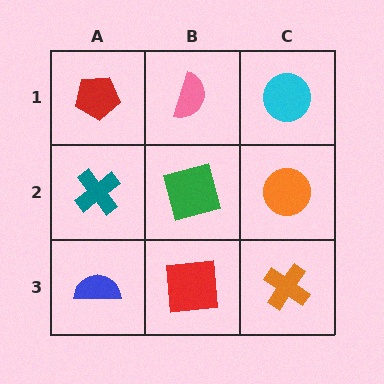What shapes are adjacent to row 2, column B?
A pink semicircle (row 1, column B), a red square (row 3, column B), a teal cross (row 2, column A), an orange circle (row 2, column C).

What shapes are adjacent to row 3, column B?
A green square (row 2, column B), a blue semicircle (row 3, column A), an orange cross (row 3, column C).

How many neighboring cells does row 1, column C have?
2.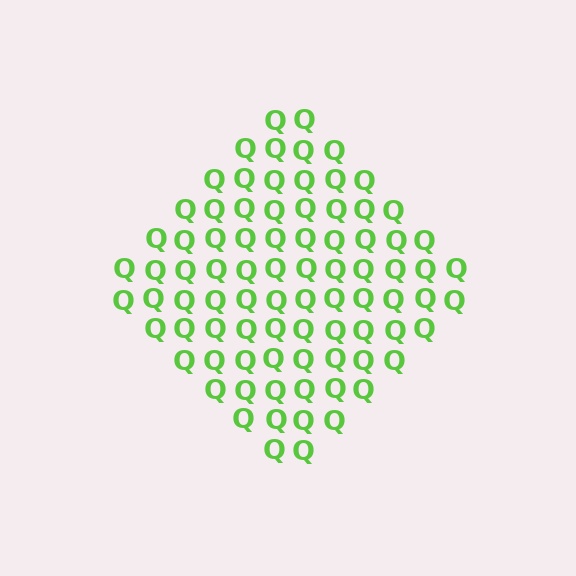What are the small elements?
The small elements are letter Q's.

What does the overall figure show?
The overall figure shows a diamond.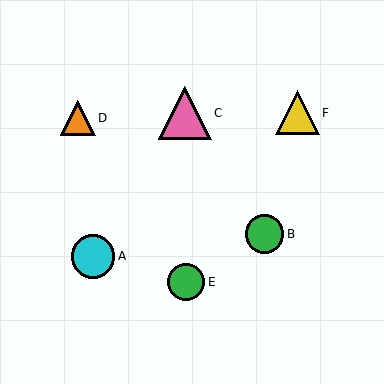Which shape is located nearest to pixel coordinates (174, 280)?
The green circle (labeled E) at (186, 282) is nearest to that location.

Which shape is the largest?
The pink triangle (labeled C) is the largest.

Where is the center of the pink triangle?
The center of the pink triangle is at (185, 113).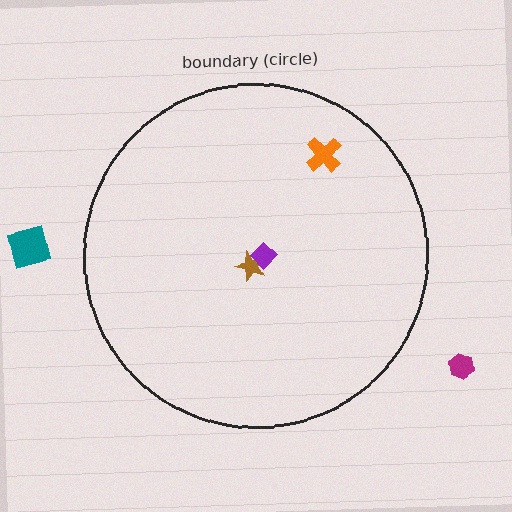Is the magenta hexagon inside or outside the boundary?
Outside.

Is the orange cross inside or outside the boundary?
Inside.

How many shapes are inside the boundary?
3 inside, 2 outside.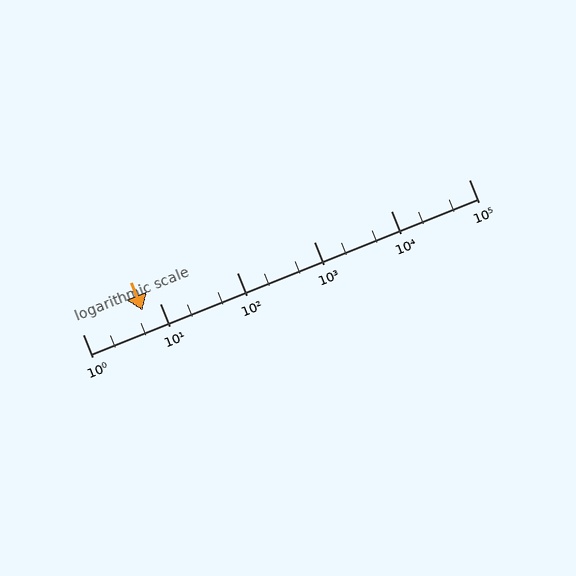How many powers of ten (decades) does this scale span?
The scale spans 5 decades, from 1 to 100000.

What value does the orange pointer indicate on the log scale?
The pointer indicates approximately 6.